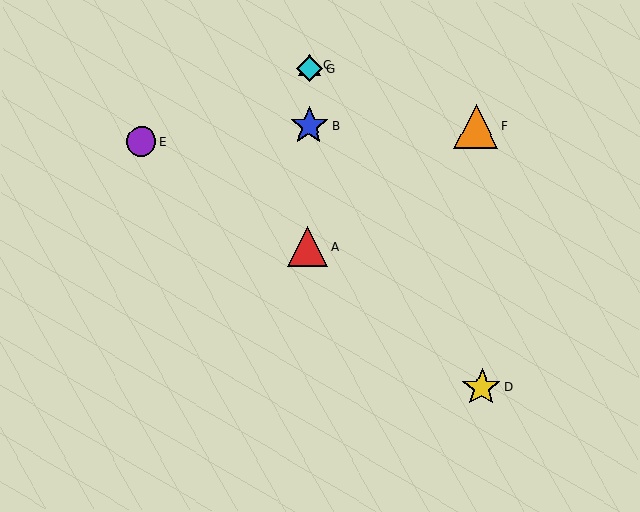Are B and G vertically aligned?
Yes, both are at x≈309.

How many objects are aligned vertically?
4 objects (A, B, C, G) are aligned vertically.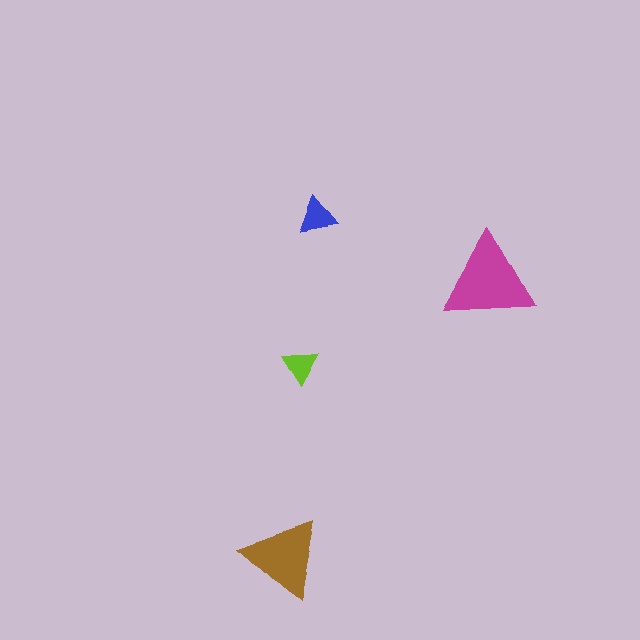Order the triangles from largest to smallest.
the magenta one, the brown one, the blue one, the lime one.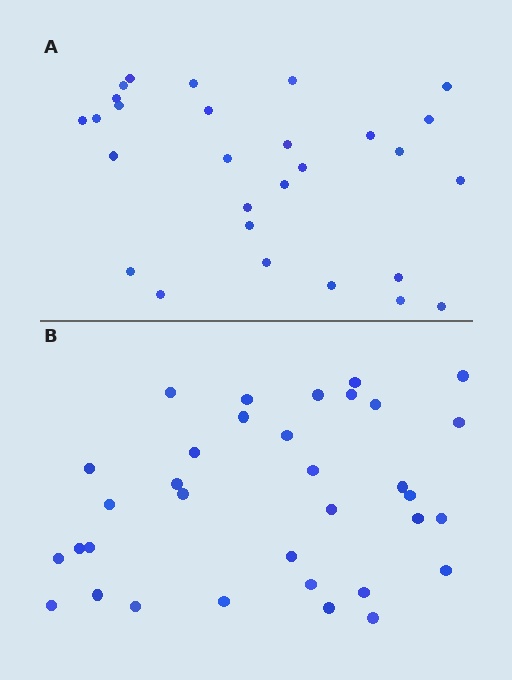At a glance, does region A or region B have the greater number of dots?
Region B (the bottom region) has more dots.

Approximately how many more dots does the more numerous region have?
Region B has about 6 more dots than region A.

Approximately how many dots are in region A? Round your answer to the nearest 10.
About 30 dots. (The exact count is 28, which rounds to 30.)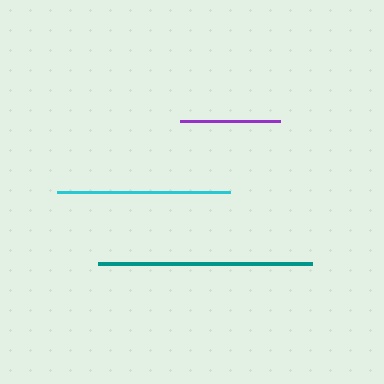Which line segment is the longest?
The teal line is the longest at approximately 214 pixels.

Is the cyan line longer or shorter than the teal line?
The teal line is longer than the cyan line.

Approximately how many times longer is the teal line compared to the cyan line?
The teal line is approximately 1.2 times the length of the cyan line.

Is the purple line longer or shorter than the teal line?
The teal line is longer than the purple line.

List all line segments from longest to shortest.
From longest to shortest: teal, cyan, purple.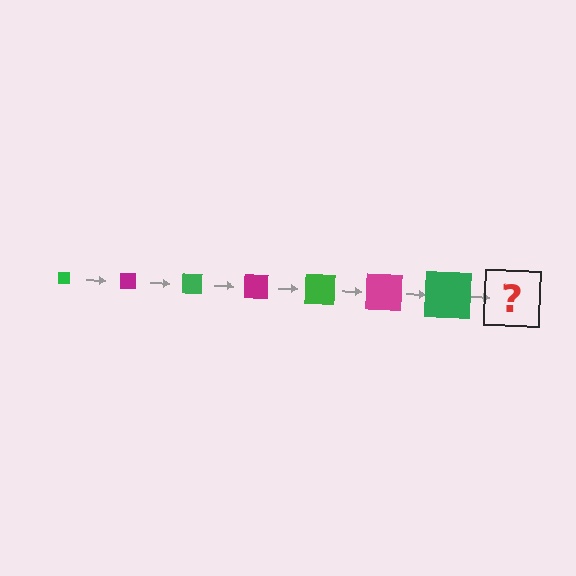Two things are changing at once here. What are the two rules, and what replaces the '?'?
The two rules are that the square grows larger each step and the color cycles through green and magenta. The '?' should be a magenta square, larger than the previous one.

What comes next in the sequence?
The next element should be a magenta square, larger than the previous one.